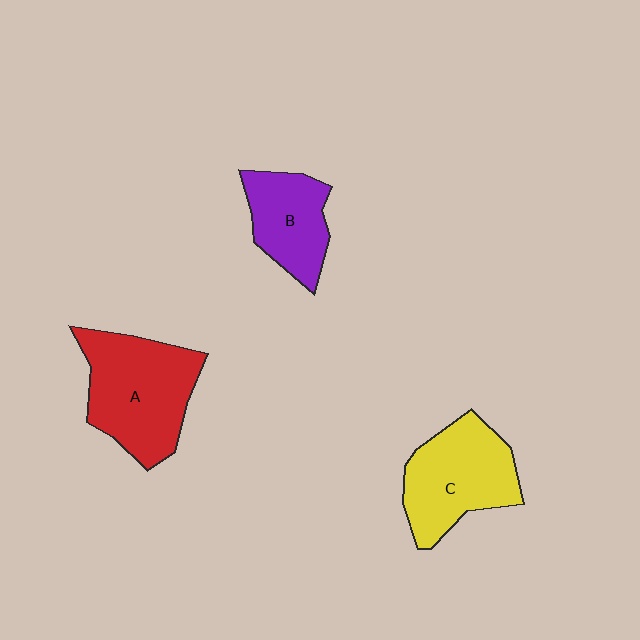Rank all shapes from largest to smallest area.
From largest to smallest: A (red), C (yellow), B (purple).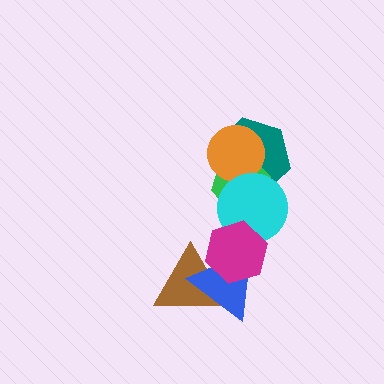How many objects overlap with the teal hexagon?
3 objects overlap with the teal hexagon.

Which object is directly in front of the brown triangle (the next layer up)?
The blue triangle is directly in front of the brown triangle.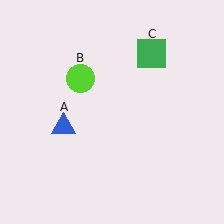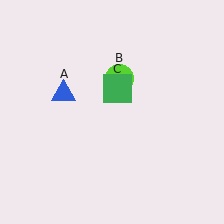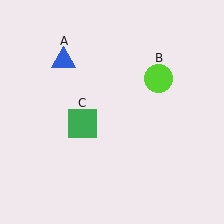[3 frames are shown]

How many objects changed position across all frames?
3 objects changed position: blue triangle (object A), lime circle (object B), green square (object C).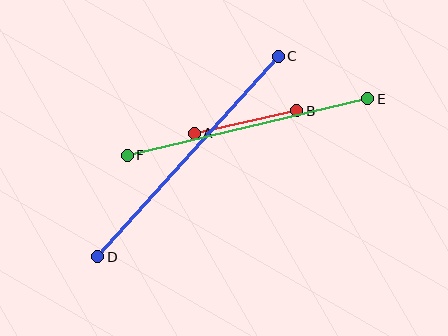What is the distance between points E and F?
The distance is approximately 247 pixels.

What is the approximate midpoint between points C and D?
The midpoint is at approximately (188, 157) pixels.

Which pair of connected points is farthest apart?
Points C and D are farthest apart.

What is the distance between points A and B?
The distance is approximately 105 pixels.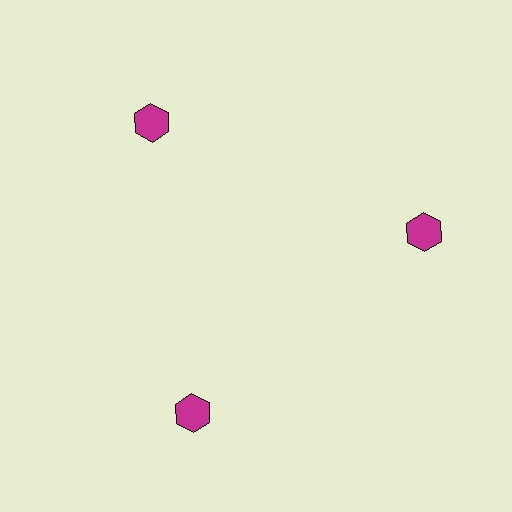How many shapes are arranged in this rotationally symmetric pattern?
There are 3 shapes, arranged in 3 groups of 1.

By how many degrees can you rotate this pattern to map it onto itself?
The pattern maps onto itself every 120 degrees of rotation.